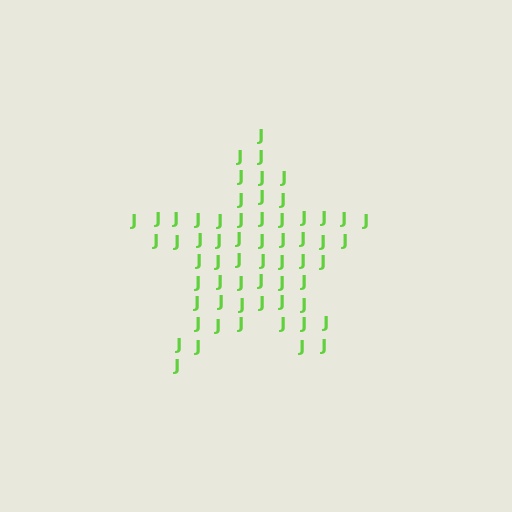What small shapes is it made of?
It is made of small letter J's.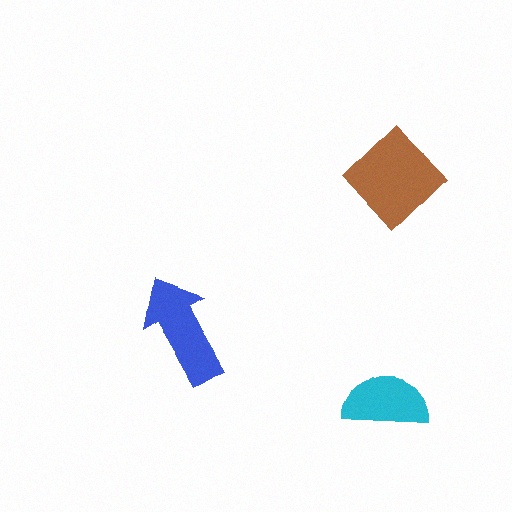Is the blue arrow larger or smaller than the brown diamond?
Smaller.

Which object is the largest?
The brown diamond.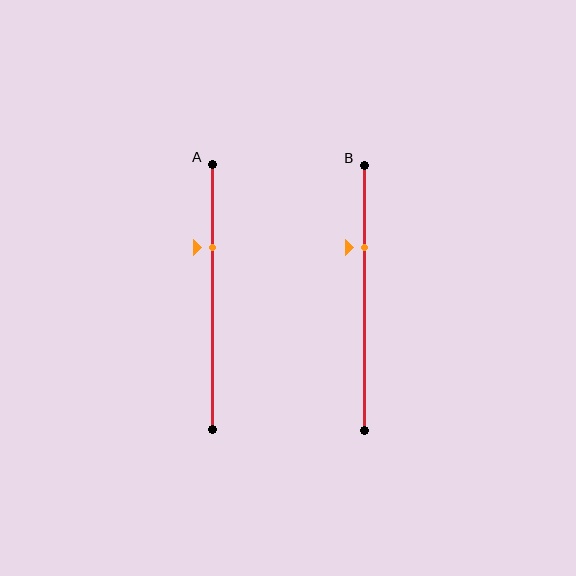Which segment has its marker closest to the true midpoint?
Segment A has its marker closest to the true midpoint.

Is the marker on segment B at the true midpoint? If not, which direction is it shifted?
No, the marker on segment B is shifted upward by about 19% of the segment length.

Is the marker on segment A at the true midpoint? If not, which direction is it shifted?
No, the marker on segment A is shifted upward by about 19% of the segment length.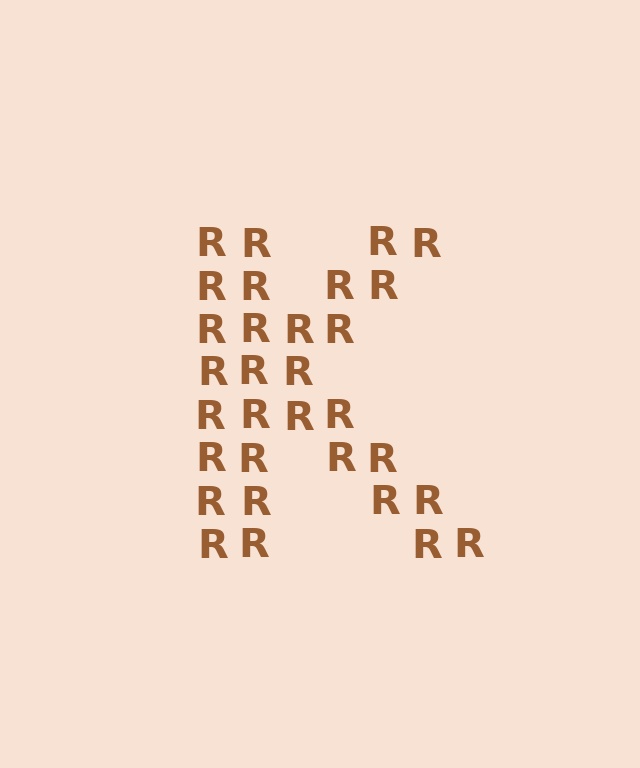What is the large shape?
The large shape is the letter K.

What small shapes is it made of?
It is made of small letter R's.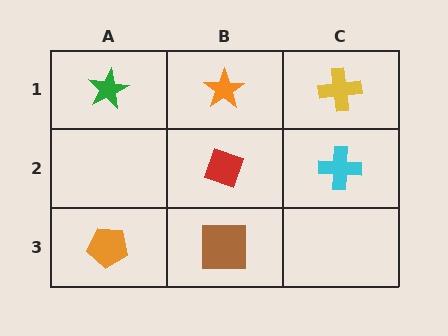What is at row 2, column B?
A red diamond.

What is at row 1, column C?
A yellow cross.